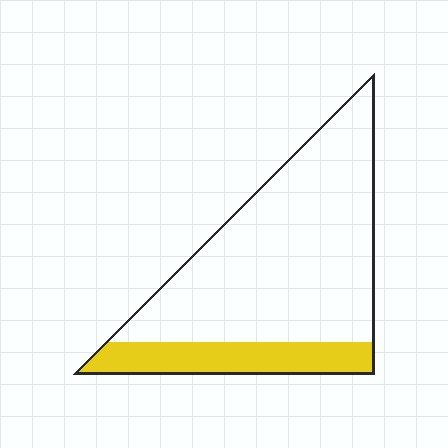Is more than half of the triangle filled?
No.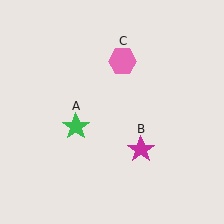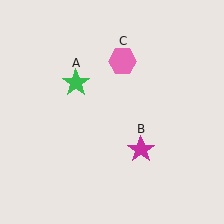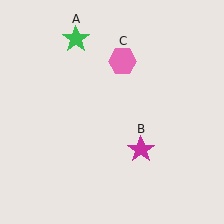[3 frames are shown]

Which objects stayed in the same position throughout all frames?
Magenta star (object B) and pink hexagon (object C) remained stationary.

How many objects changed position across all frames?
1 object changed position: green star (object A).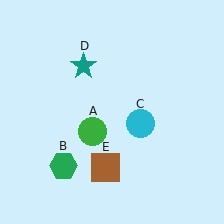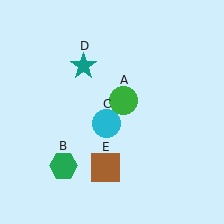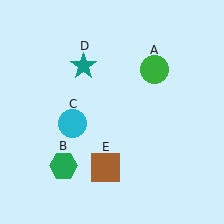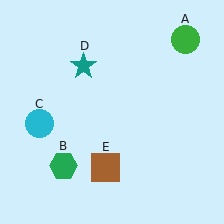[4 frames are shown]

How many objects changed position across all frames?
2 objects changed position: green circle (object A), cyan circle (object C).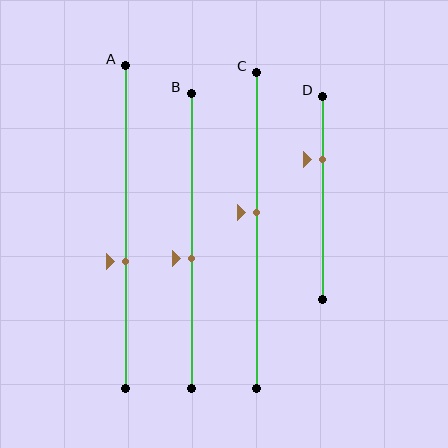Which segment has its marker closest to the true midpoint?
Segment C has its marker closest to the true midpoint.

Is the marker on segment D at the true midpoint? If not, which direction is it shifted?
No, the marker on segment D is shifted upward by about 19% of the segment length.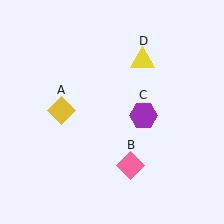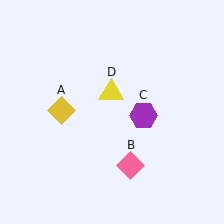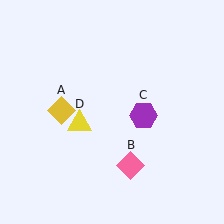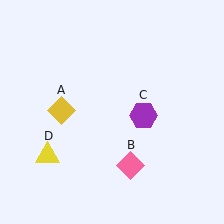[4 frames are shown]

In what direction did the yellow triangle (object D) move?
The yellow triangle (object D) moved down and to the left.